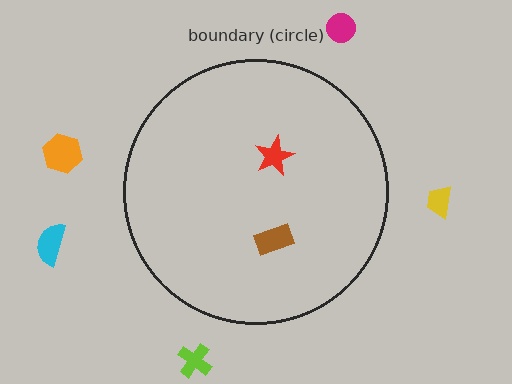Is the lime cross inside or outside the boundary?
Outside.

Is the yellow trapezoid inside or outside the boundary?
Outside.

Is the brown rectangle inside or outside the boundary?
Inside.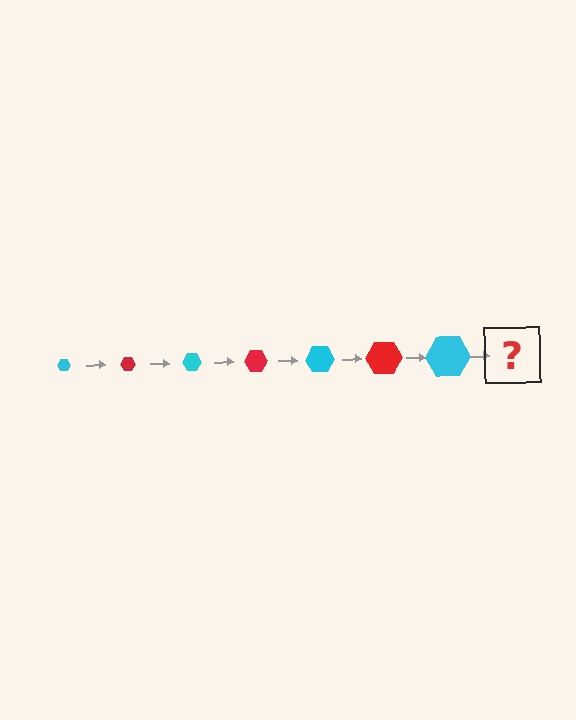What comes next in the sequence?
The next element should be a red hexagon, larger than the previous one.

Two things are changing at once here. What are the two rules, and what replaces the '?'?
The two rules are that the hexagon grows larger each step and the color cycles through cyan and red. The '?' should be a red hexagon, larger than the previous one.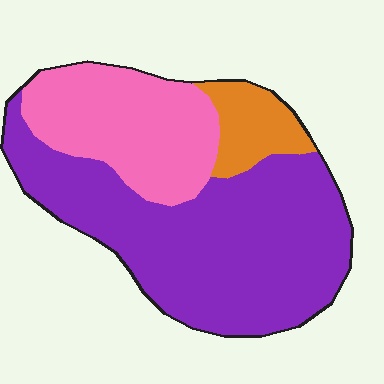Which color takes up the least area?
Orange, at roughly 10%.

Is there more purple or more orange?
Purple.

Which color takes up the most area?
Purple, at roughly 60%.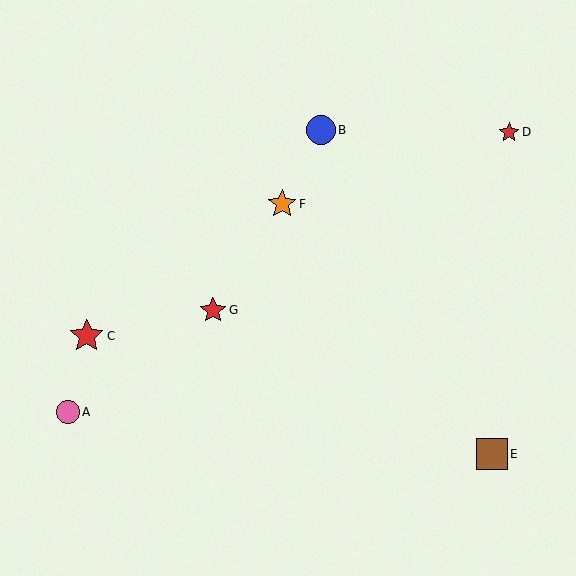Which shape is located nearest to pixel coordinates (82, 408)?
The pink circle (labeled A) at (68, 412) is nearest to that location.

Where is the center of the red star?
The center of the red star is at (509, 132).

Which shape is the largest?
The red star (labeled C) is the largest.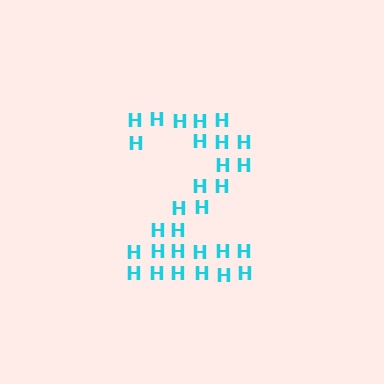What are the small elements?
The small elements are letter H's.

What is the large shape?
The large shape is the digit 2.